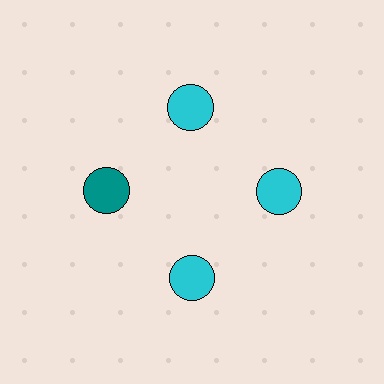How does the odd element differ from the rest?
It has a different color: teal instead of cyan.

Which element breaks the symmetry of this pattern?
The teal circle at roughly the 9 o'clock position breaks the symmetry. All other shapes are cyan circles.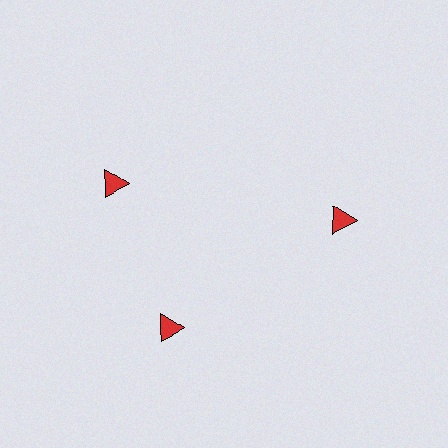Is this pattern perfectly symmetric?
No. The 3 red triangles are arranged in a ring, but one element near the 11 o'clock position is rotated out of alignment along the ring, breaking the 3-fold rotational symmetry.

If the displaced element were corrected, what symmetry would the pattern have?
It would have 3-fold rotational symmetry — the pattern would map onto itself every 120 degrees.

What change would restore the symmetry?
The symmetry would be restored by rotating it back into even spacing with its neighbors so that all 3 triangles sit at equal angles and equal distance from the center.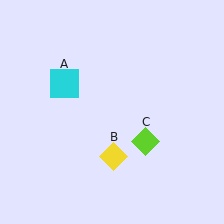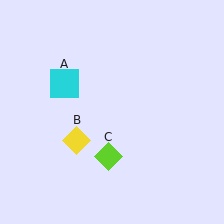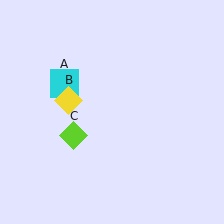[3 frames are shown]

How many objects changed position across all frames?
2 objects changed position: yellow diamond (object B), lime diamond (object C).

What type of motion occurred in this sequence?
The yellow diamond (object B), lime diamond (object C) rotated clockwise around the center of the scene.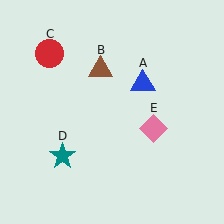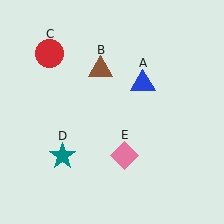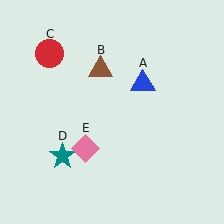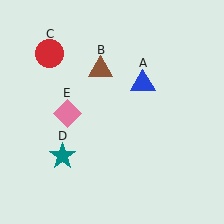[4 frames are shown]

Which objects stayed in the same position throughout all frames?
Blue triangle (object A) and brown triangle (object B) and red circle (object C) and teal star (object D) remained stationary.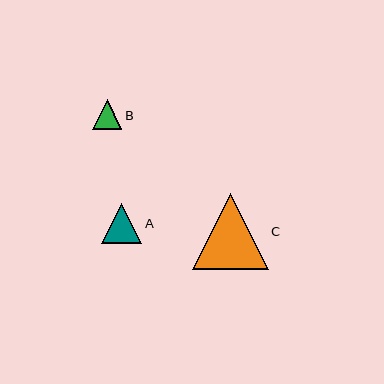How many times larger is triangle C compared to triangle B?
Triangle C is approximately 2.6 times the size of triangle B.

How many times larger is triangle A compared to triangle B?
Triangle A is approximately 1.4 times the size of triangle B.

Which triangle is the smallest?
Triangle B is the smallest with a size of approximately 30 pixels.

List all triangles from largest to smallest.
From largest to smallest: C, A, B.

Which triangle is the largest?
Triangle C is the largest with a size of approximately 76 pixels.